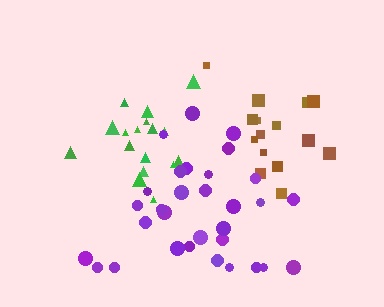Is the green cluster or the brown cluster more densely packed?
Brown.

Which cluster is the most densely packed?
Brown.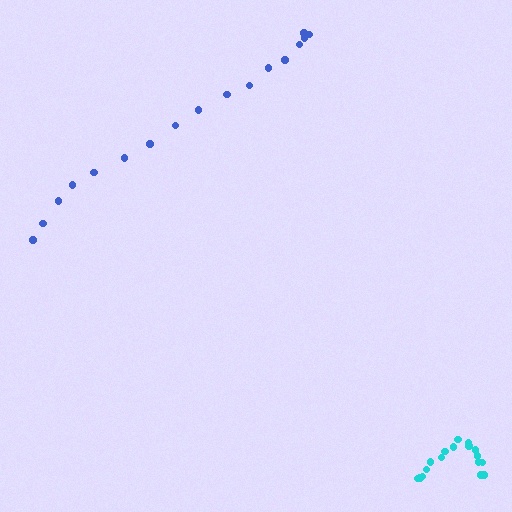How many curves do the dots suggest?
There are 2 distinct paths.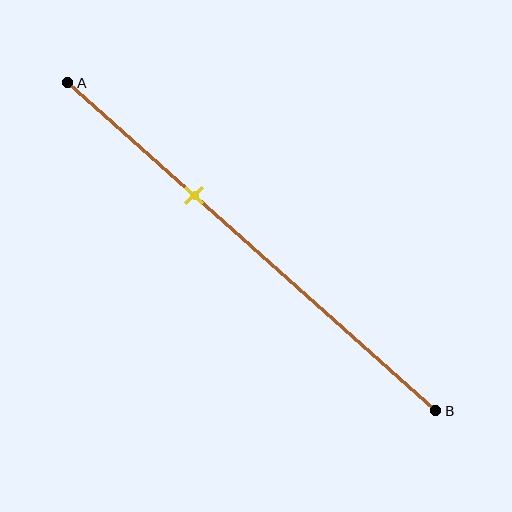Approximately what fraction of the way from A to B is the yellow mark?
The yellow mark is approximately 35% of the way from A to B.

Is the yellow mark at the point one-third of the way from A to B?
Yes, the mark is approximately at the one-third point.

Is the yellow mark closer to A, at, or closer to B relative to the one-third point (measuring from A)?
The yellow mark is approximately at the one-third point of segment AB.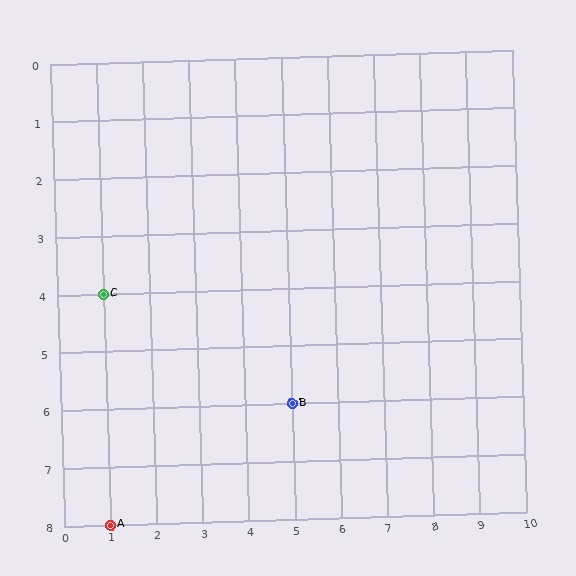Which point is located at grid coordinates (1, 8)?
Point A is at (1, 8).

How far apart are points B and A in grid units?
Points B and A are 4 columns and 2 rows apart (about 4.5 grid units diagonally).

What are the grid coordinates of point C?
Point C is at grid coordinates (1, 4).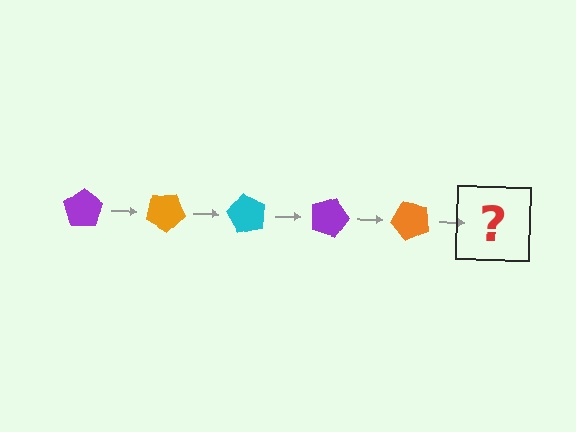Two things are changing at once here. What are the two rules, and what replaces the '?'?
The two rules are that it rotates 30 degrees each step and the color cycles through purple, orange, and cyan. The '?' should be a cyan pentagon, rotated 150 degrees from the start.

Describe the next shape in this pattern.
It should be a cyan pentagon, rotated 150 degrees from the start.